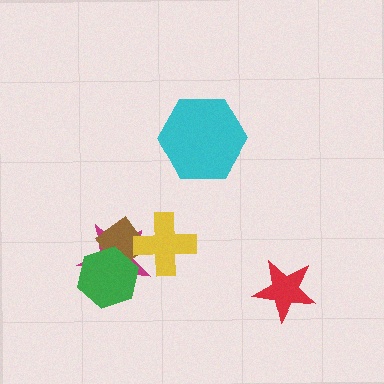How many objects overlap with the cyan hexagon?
0 objects overlap with the cyan hexagon.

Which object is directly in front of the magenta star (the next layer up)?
The brown diamond is directly in front of the magenta star.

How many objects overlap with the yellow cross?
2 objects overlap with the yellow cross.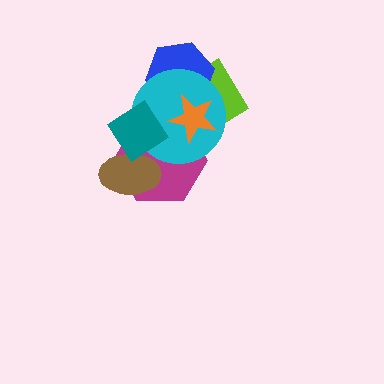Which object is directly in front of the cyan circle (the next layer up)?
The teal diamond is directly in front of the cyan circle.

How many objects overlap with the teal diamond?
3 objects overlap with the teal diamond.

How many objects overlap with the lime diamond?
4 objects overlap with the lime diamond.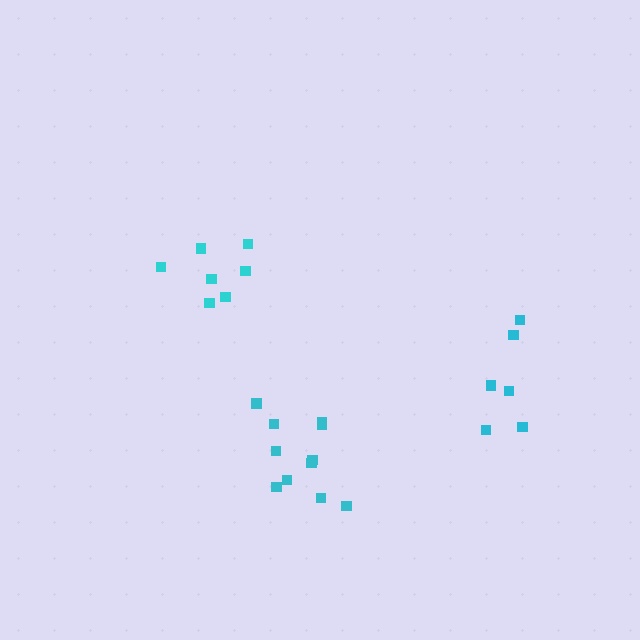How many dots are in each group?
Group 1: 6 dots, Group 2: 7 dots, Group 3: 11 dots (24 total).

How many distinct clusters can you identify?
There are 3 distinct clusters.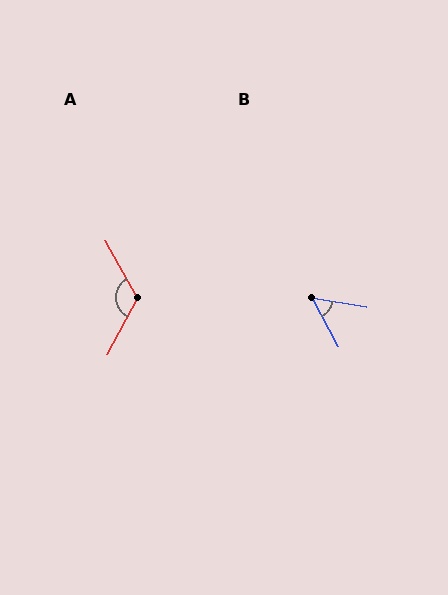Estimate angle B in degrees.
Approximately 53 degrees.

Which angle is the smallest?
B, at approximately 53 degrees.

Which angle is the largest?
A, at approximately 123 degrees.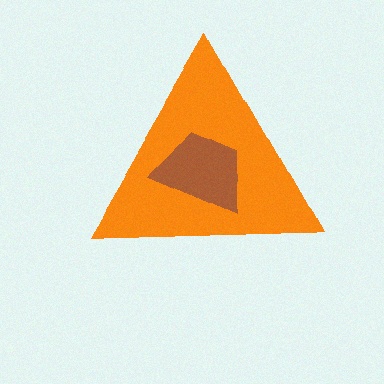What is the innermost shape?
The brown trapezoid.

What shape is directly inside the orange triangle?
The brown trapezoid.